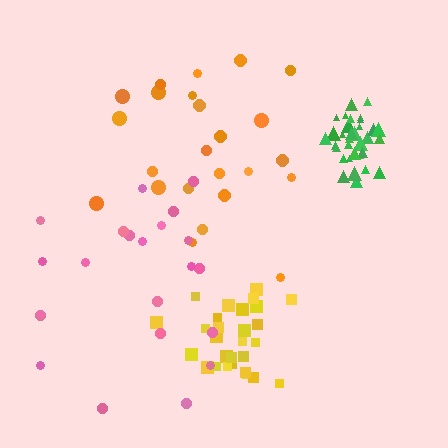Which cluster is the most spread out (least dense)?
Pink.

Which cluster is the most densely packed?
Green.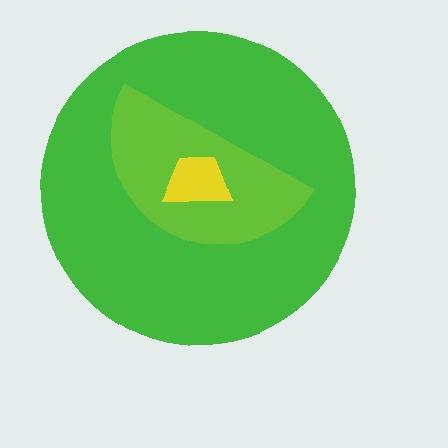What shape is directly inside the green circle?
The lime semicircle.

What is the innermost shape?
The yellow trapezoid.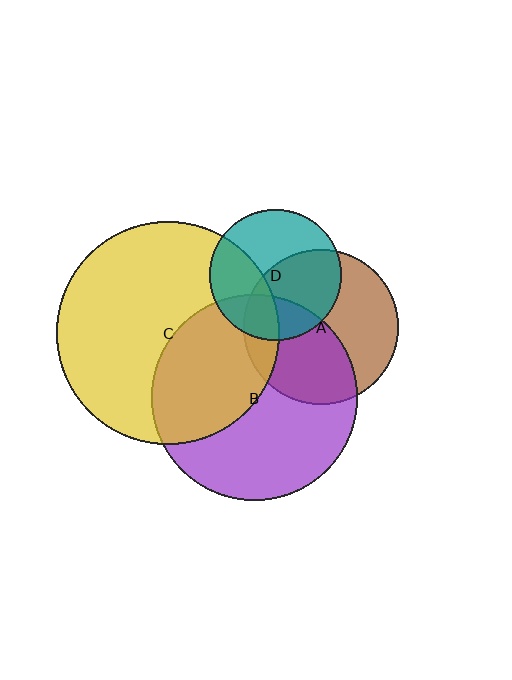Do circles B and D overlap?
Yes.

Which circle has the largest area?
Circle C (yellow).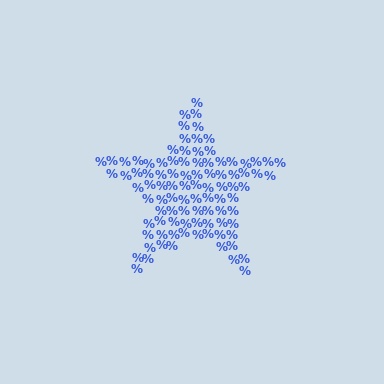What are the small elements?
The small elements are percent signs.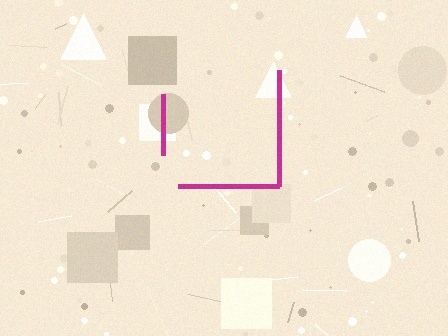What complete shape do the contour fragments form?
The contour fragments form a square.